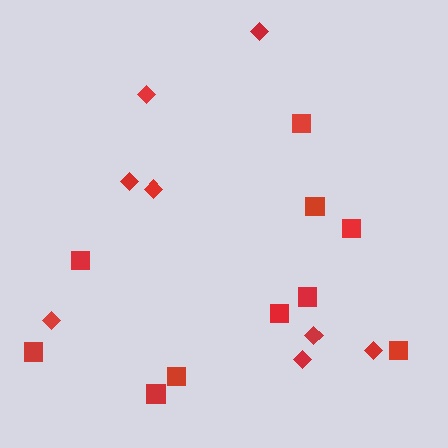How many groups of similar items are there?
There are 2 groups: one group of squares (10) and one group of diamonds (8).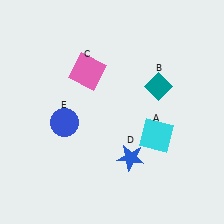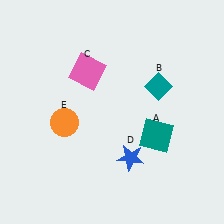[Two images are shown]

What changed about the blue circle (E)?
In Image 1, E is blue. In Image 2, it changed to orange.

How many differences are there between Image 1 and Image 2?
There are 2 differences between the two images.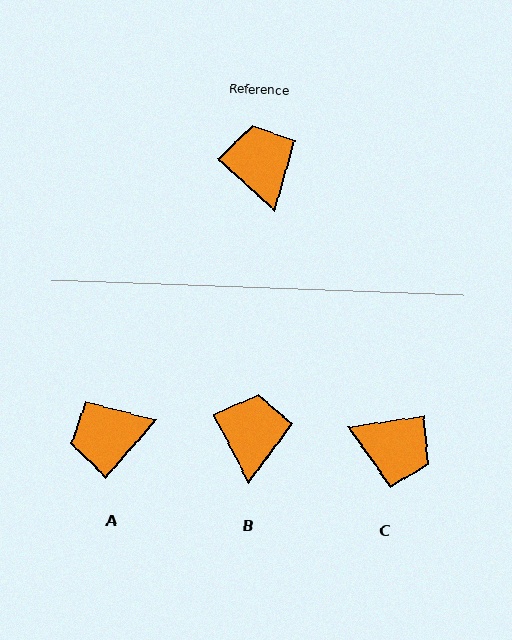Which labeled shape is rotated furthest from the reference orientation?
C, about 129 degrees away.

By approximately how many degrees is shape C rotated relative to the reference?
Approximately 129 degrees clockwise.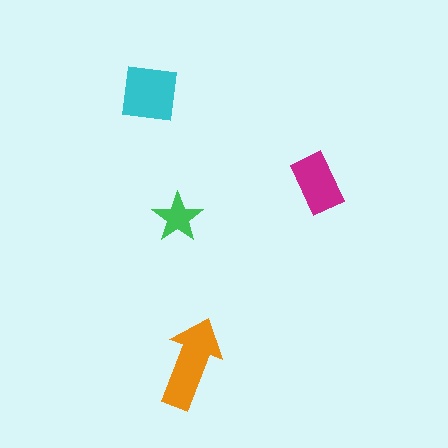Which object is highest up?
The cyan square is topmost.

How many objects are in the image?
There are 4 objects in the image.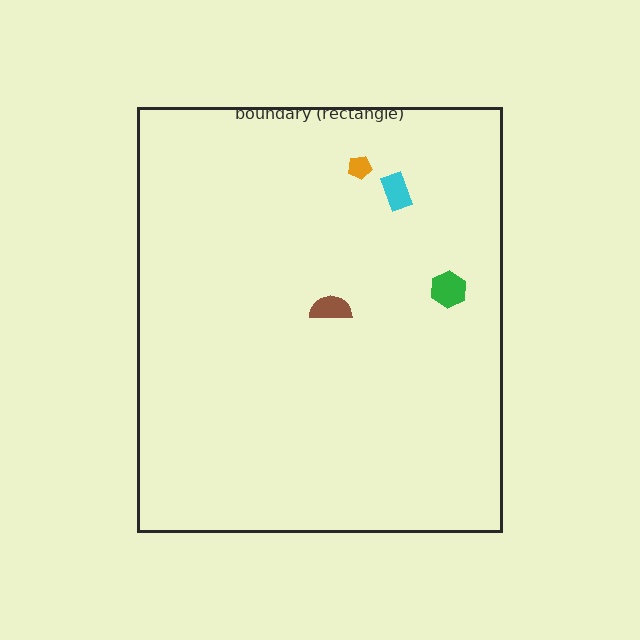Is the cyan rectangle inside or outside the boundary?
Inside.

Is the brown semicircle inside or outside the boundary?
Inside.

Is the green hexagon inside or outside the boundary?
Inside.